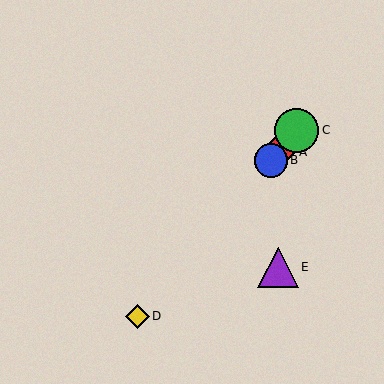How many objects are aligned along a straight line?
4 objects (A, B, C, D) are aligned along a straight line.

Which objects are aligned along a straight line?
Objects A, B, C, D are aligned along a straight line.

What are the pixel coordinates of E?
Object E is at (278, 267).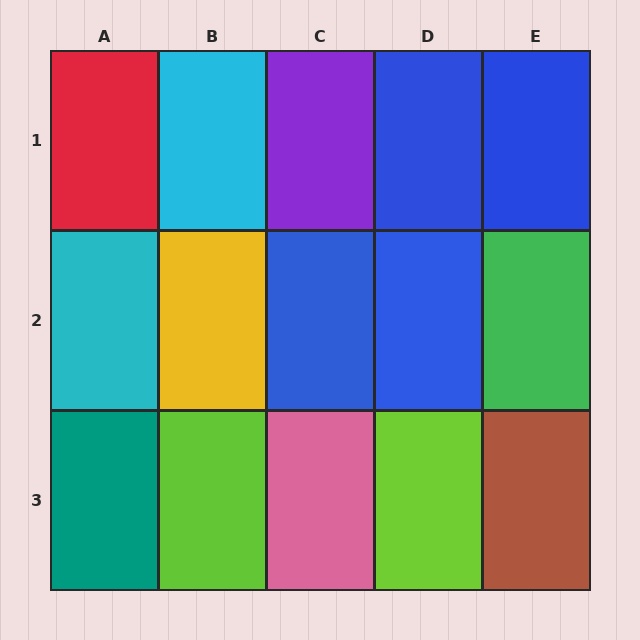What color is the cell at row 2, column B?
Yellow.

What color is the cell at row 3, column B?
Lime.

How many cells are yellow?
1 cell is yellow.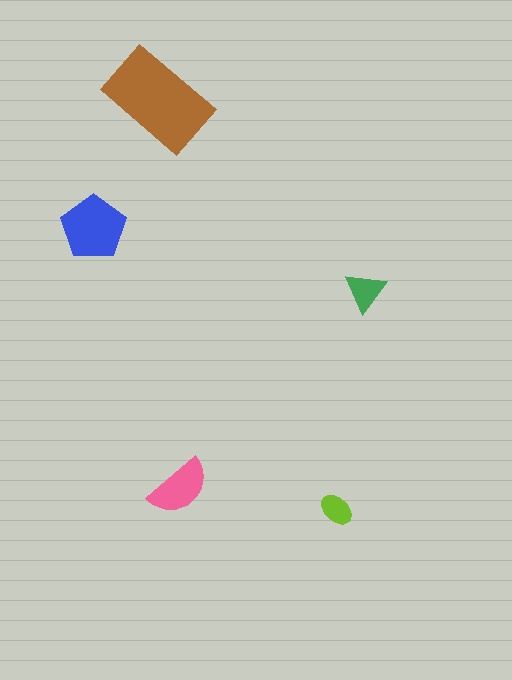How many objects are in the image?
There are 5 objects in the image.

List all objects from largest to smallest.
The brown rectangle, the blue pentagon, the pink semicircle, the green triangle, the lime ellipse.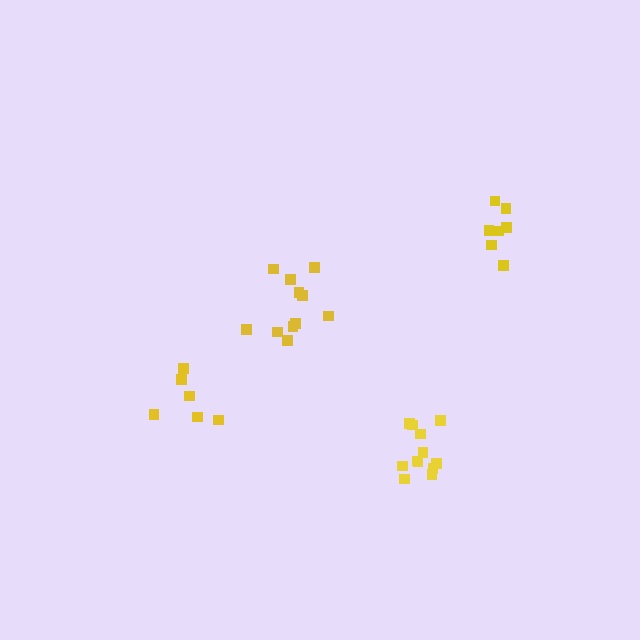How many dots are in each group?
Group 1: 6 dots, Group 2: 12 dots, Group 3: 11 dots, Group 4: 7 dots (36 total).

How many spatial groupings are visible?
There are 4 spatial groupings.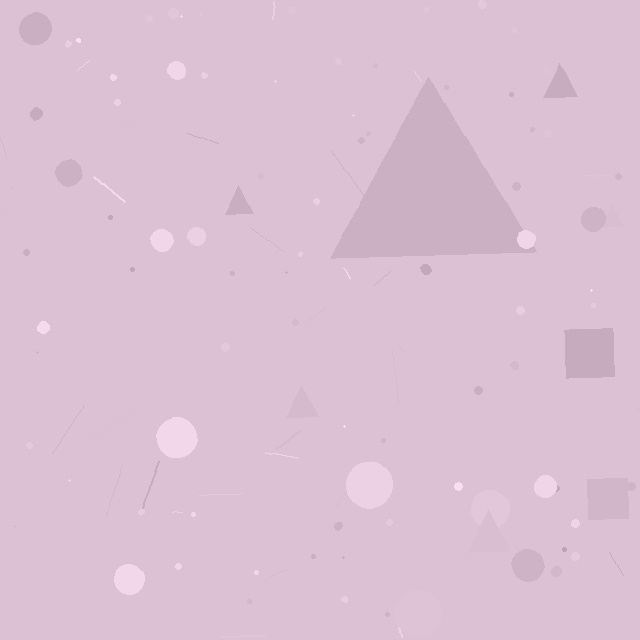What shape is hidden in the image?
A triangle is hidden in the image.